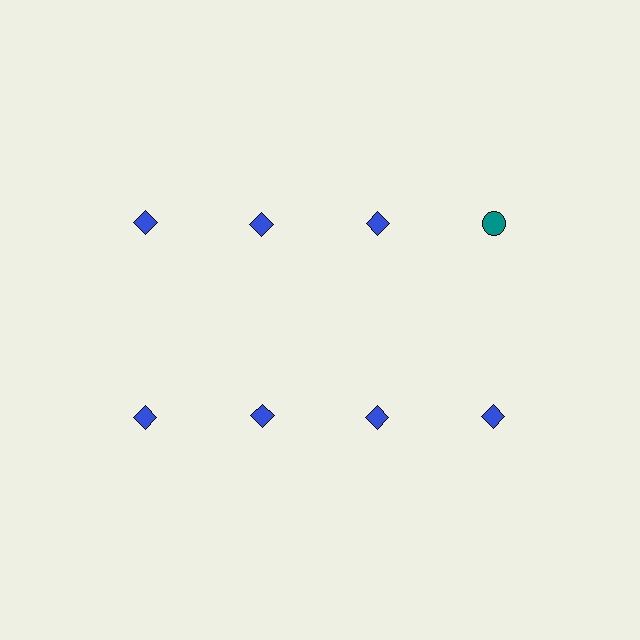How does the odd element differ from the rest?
It differs in both color (teal instead of blue) and shape (circle instead of diamond).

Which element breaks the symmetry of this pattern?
The teal circle in the top row, second from right column breaks the symmetry. All other shapes are blue diamonds.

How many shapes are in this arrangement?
There are 8 shapes arranged in a grid pattern.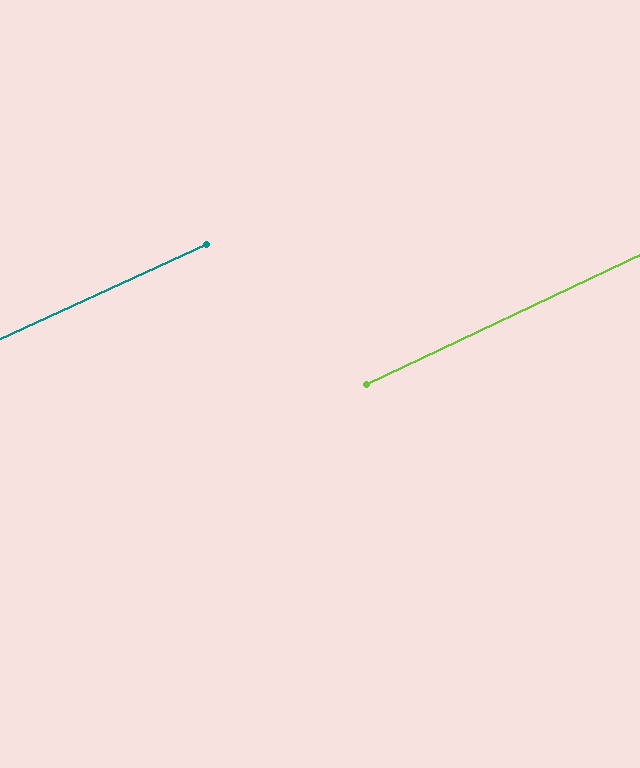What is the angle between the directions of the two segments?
Approximately 1 degree.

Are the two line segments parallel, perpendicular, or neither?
Parallel — their directions differ by only 0.7°.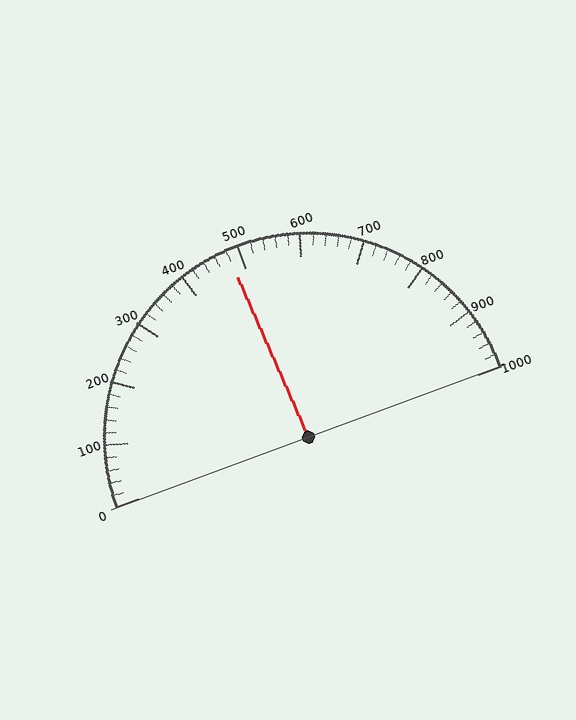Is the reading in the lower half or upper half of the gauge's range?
The reading is in the lower half of the range (0 to 1000).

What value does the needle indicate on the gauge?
The needle indicates approximately 480.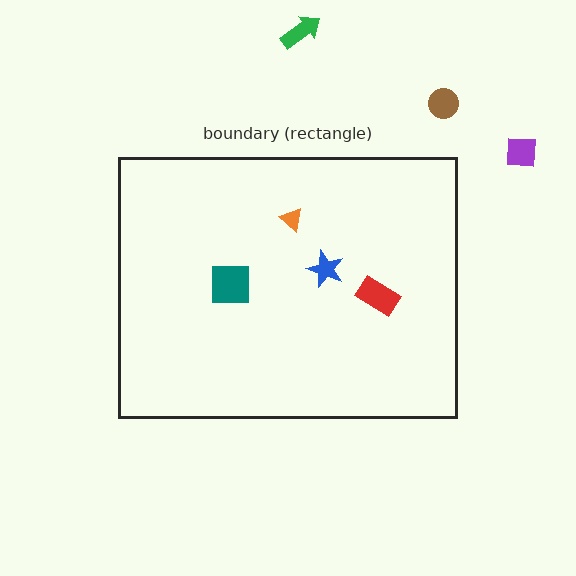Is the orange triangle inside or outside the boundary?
Inside.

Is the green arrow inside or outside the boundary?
Outside.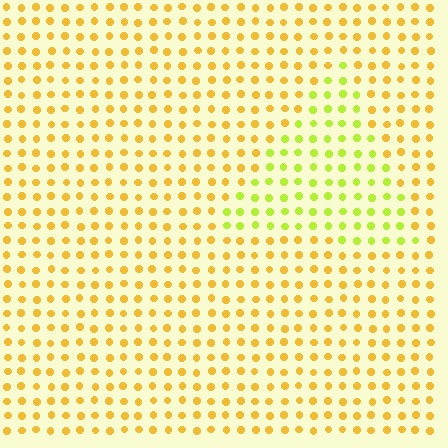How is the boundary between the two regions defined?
The boundary is defined purely by a slight shift in hue (about 37 degrees). Spacing, size, and orientation are identical on both sides.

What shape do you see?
I see a triangle.